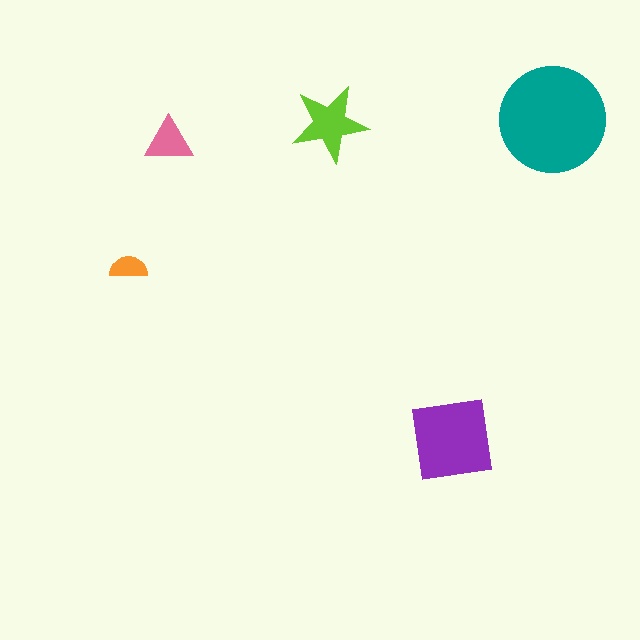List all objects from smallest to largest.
The orange semicircle, the pink triangle, the lime star, the purple square, the teal circle.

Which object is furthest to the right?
The teal circle is rightmost.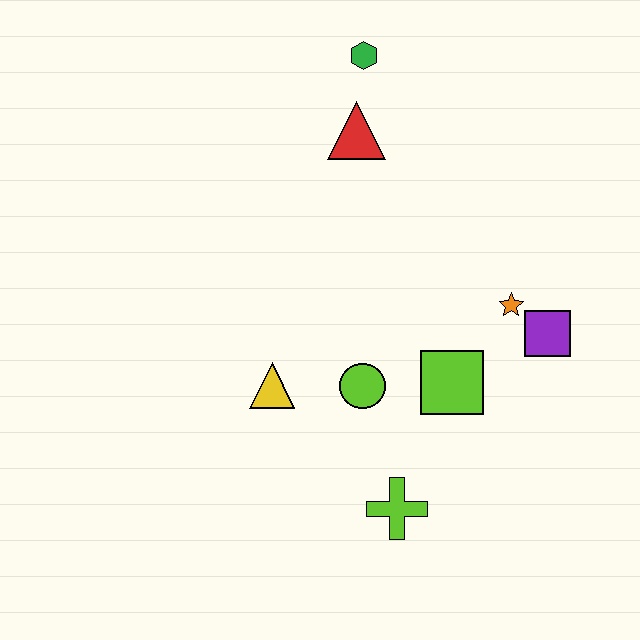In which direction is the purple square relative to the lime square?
The purple square is to the right of the lime square.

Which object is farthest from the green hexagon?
The lime cross is farthest from the green hexagon.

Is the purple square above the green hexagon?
No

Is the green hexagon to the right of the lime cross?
No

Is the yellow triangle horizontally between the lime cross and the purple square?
No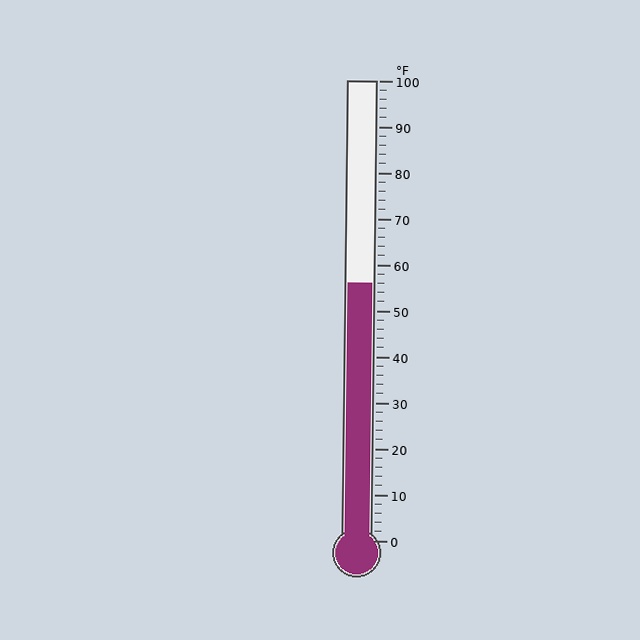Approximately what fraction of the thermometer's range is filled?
The thermometer is filled to approximately 55% of its range.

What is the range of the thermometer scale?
The thermometer scale ranges from 0°F to 100°F.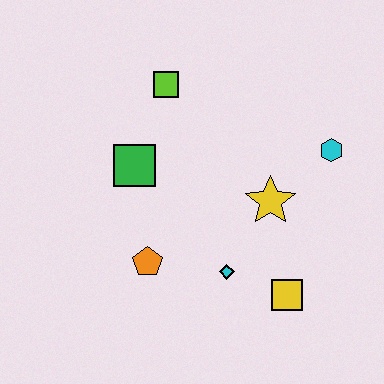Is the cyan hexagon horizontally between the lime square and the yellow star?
No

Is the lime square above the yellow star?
Yes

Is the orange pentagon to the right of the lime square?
No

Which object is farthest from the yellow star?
The lime square is farthest from the yellow star.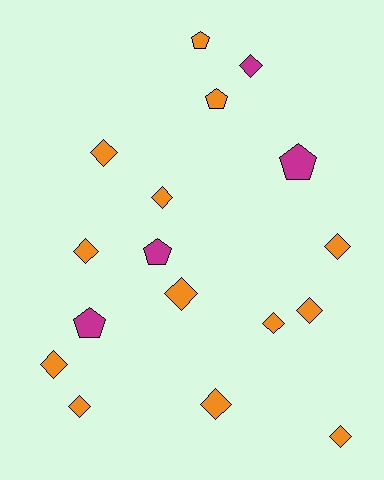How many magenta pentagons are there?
There are 3 magenta pentagons.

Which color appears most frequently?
Orange, with 13 objects.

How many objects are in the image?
There are 17 objects.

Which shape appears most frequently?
Diamond, with 12 objects.